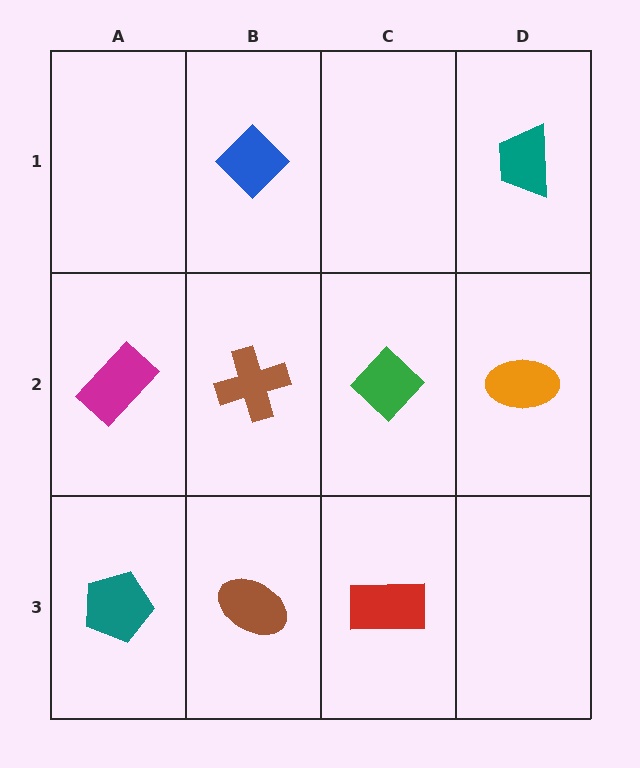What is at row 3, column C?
A red rectangle.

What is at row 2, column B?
A brown cross.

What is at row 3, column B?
A brown ellipse.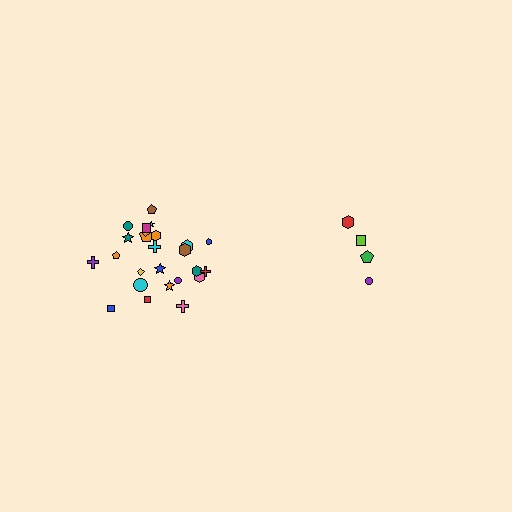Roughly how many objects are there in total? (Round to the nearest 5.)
Roughly 30 objects in total.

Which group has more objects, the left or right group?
The left group.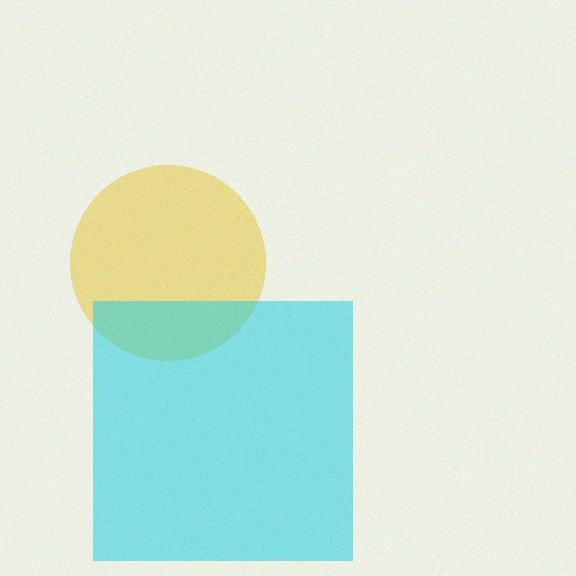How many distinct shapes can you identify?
There are 2 distinct shapes: a yellow circle, a cyan square.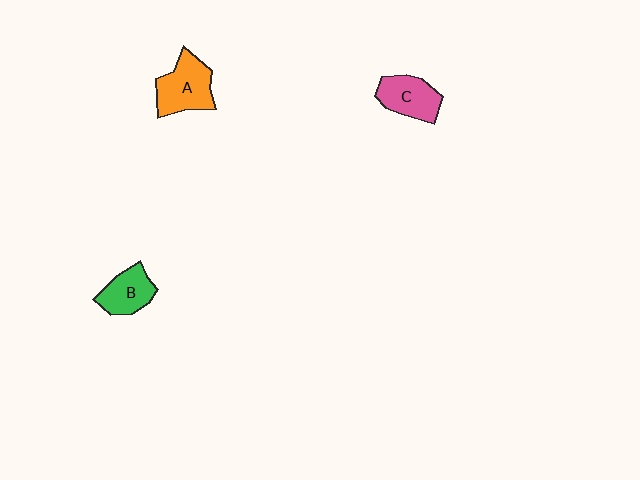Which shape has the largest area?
Shape A (orange).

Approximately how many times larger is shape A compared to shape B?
Approximately 1.3 times.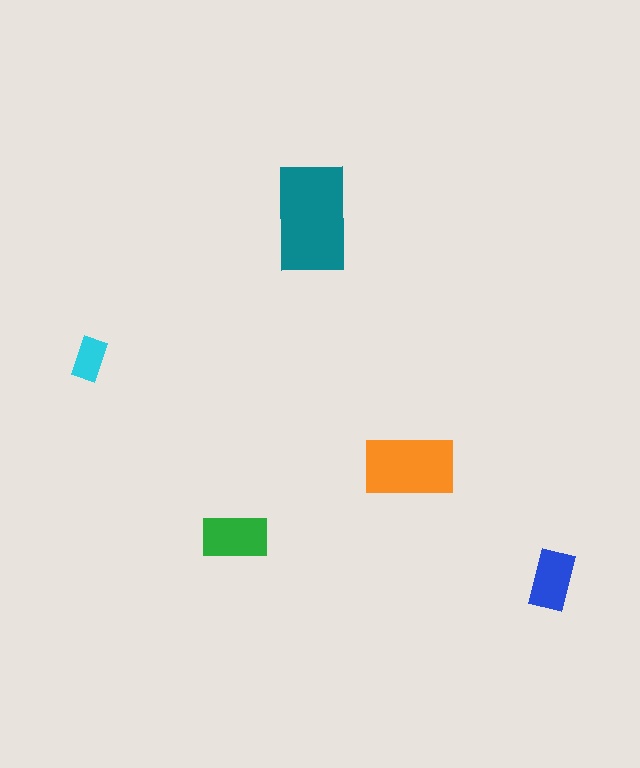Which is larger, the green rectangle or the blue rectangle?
The green one.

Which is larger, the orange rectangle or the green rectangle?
The orange one.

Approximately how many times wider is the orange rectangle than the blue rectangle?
About 1.5 times wider.